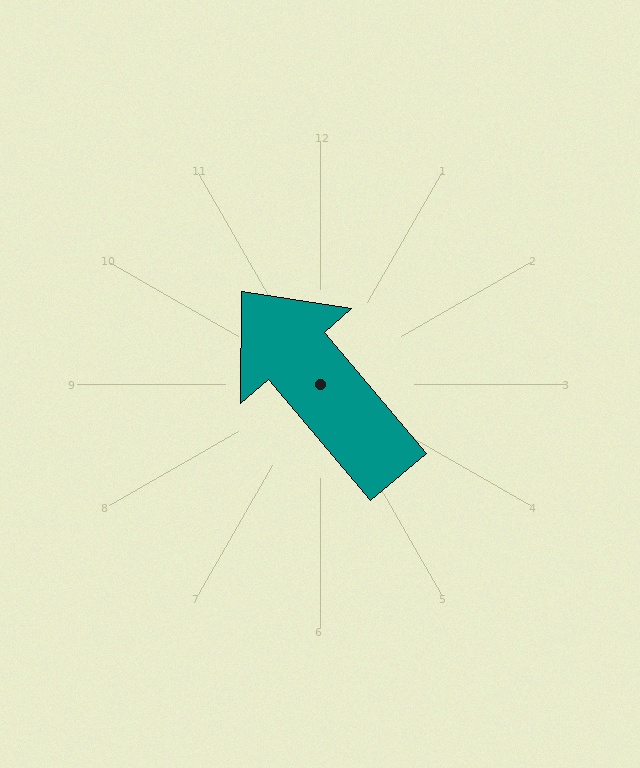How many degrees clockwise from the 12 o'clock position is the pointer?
Approximately 320 degrees.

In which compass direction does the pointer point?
Northwest.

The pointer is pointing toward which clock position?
Roughly 11 o'clock.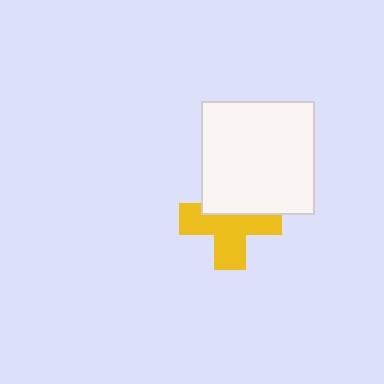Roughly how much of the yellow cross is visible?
About half of it is visible (roughly 62%).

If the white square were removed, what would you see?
You would see the complete yellow cross.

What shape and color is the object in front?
The object in front is a white square.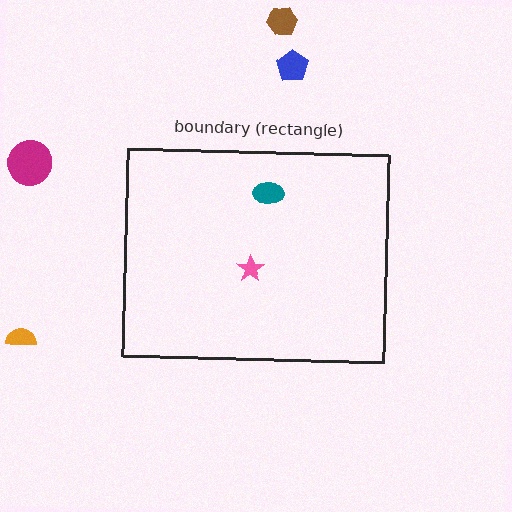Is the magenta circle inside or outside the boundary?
Outside.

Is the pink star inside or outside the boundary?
Inside.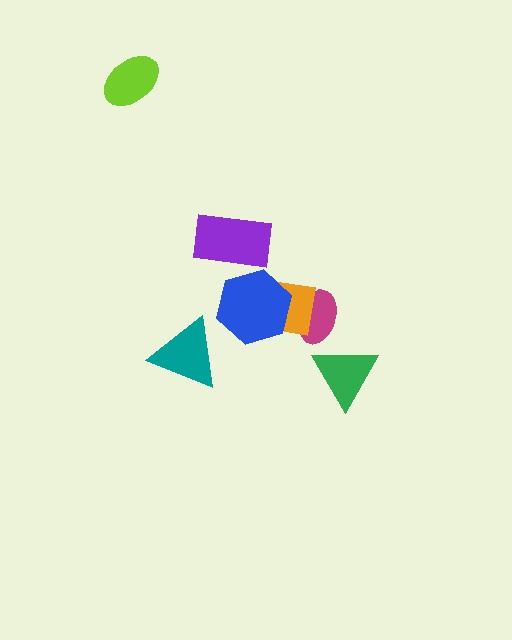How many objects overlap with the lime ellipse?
0 objects overlap with the lime ellipse.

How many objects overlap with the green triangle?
0 objects overlap with the green triangle.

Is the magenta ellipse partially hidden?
Yes, it is partially covered by another shape.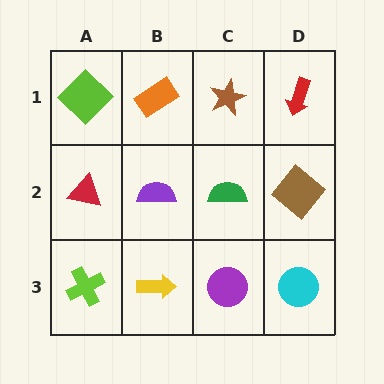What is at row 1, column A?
A lime diamond.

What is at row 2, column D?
A brown diamond.